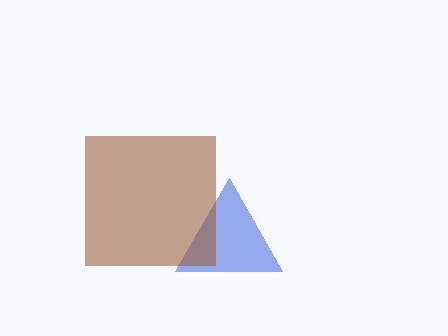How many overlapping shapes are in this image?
There are 2 overlapping shapes in the image.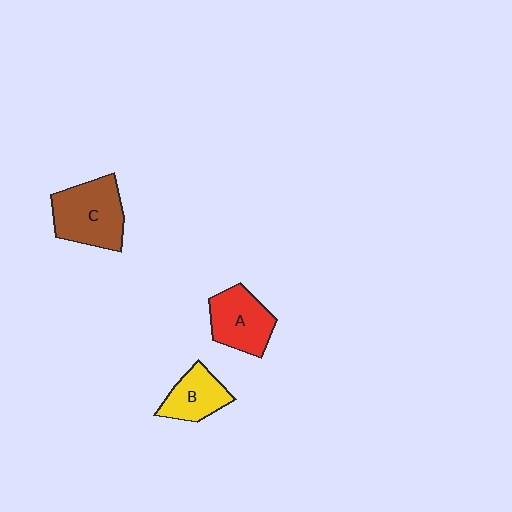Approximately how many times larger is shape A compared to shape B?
Approximately 1.3 times.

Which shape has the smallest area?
Shape B (yellow).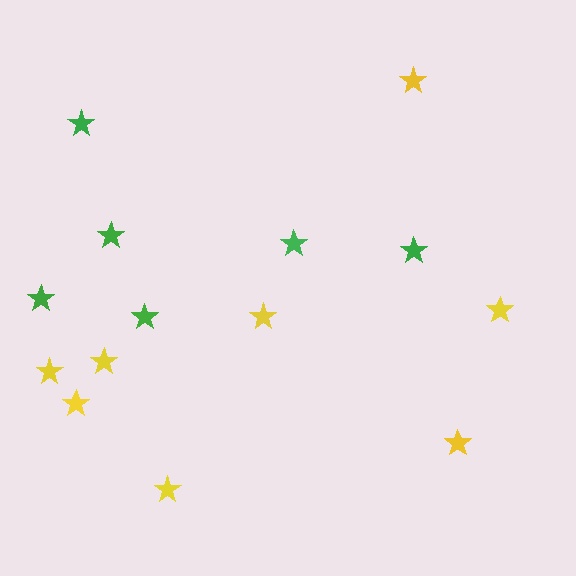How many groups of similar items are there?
There are 2 groups: one group of green stars (6) and one group of yellow stars (8).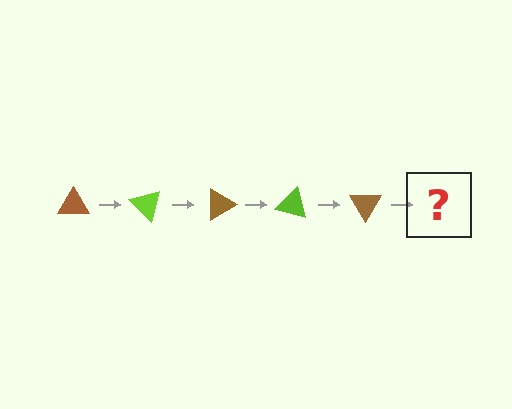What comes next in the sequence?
The next element should be a lime triangle, rotated 225 degrees from the start.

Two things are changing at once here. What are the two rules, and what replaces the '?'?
The two rules are that it rotates 45 degrees each step and the color cycles through brown and lime. The '?' should be a lime triangle, rotated 225 degrees from the start.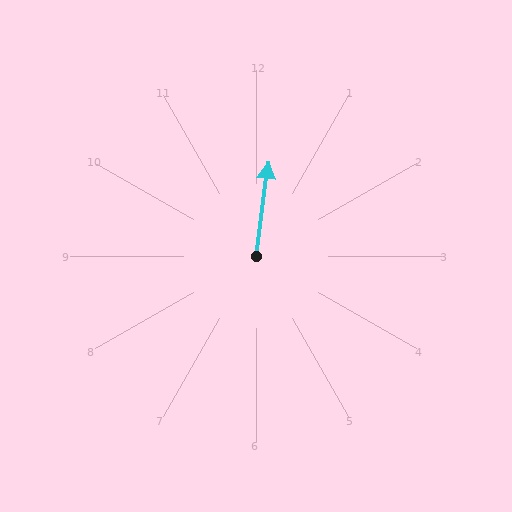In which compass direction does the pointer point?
North.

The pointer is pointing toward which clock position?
Roughly 12 o'clock.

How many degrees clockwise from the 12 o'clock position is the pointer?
Approximately 7 degrees.